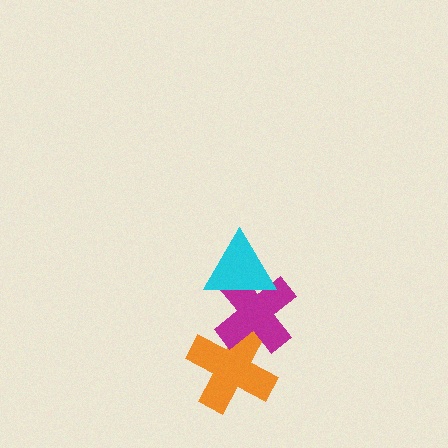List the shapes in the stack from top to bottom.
From top to bottom: the cyan triangle, the magenta cross, the orange cross.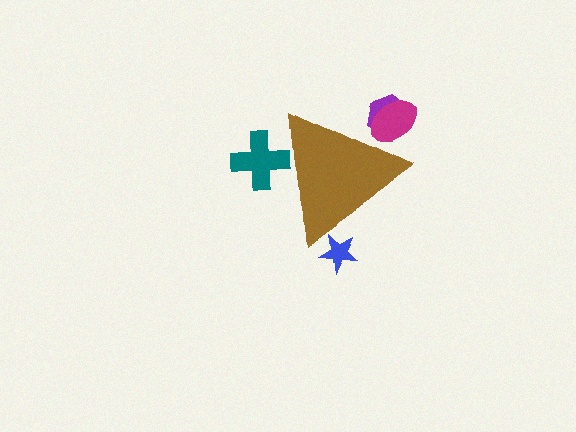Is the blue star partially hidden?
Yes, the blue star is partially hidden behind the brown triangle.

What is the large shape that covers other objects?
A brown triangle.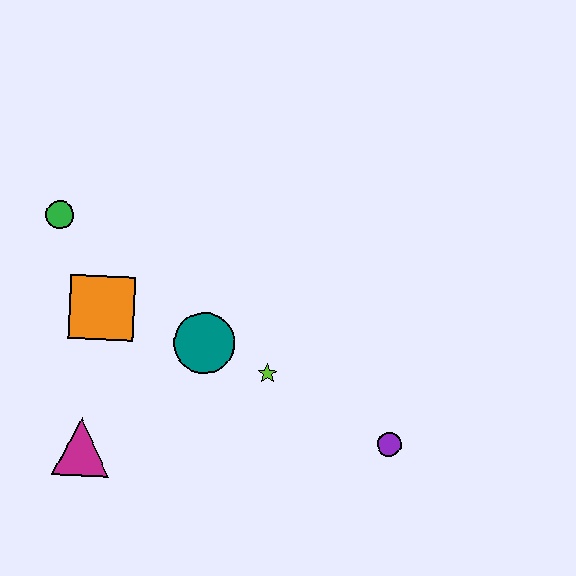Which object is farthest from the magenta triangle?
The purple circle is farthest from the magenta triangle.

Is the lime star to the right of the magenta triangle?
Yes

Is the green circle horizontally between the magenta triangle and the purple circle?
No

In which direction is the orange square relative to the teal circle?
The orange square is to the left of the teal circle.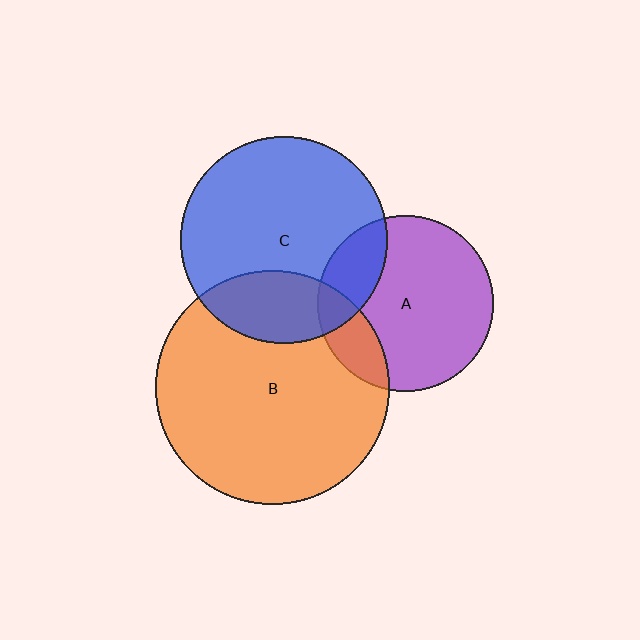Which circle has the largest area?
Circle B (orange).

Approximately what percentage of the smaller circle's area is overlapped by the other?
Approximately 20%.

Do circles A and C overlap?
Yes.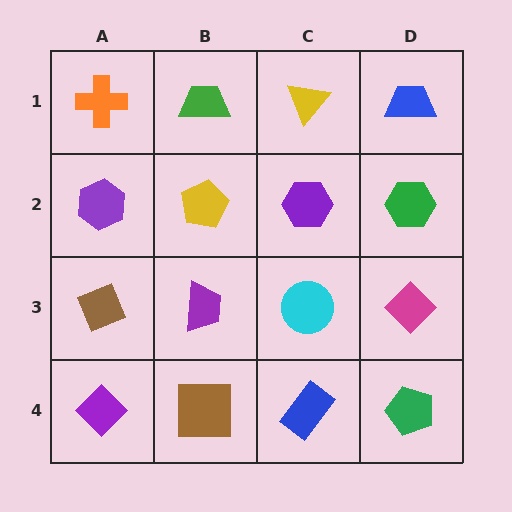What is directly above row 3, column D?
A green hexagon.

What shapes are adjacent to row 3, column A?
A purple hexagon (row 2, column A), a purple diamond (row 4, column A), a purple trapezoid (row 3, column B).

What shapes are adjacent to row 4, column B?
A purple trapezoid (row 3, column B), a purple diamond (row 4, column A), a blue rectangle (row 4, column C).